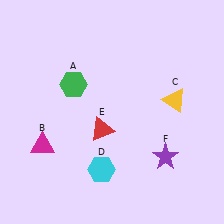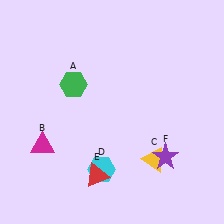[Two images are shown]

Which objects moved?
The objects that moved are: the yellow triangle (C), the red triangle (E).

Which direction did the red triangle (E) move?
The red triangle (E) moved down.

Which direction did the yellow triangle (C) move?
The yellow triangle (C) moved down.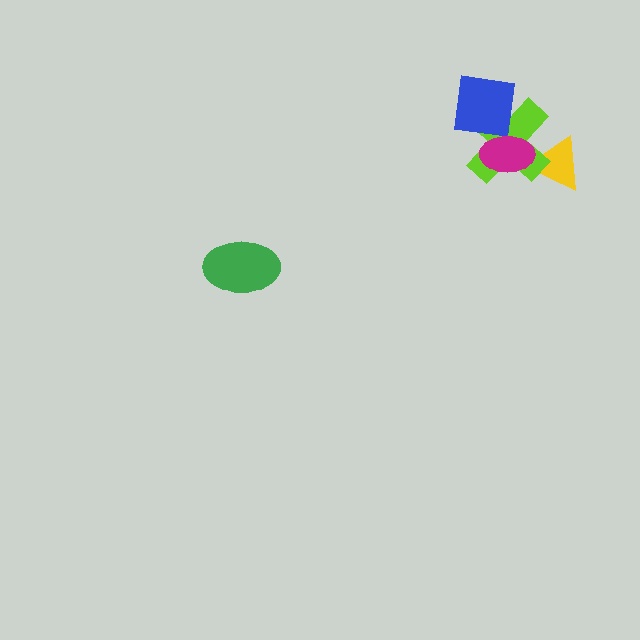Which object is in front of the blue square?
The magenta ellipse is in front of the blue square.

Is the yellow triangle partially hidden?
Yes, it is partially covered by another shape.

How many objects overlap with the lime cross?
3 objects overlap with the lime cross.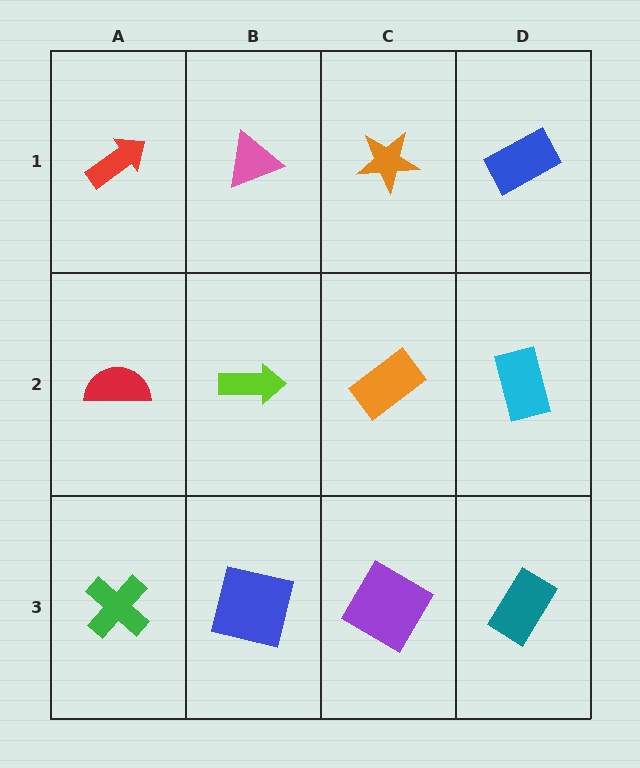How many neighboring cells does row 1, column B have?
3.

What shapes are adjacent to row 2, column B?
A pink triangle (row 1, column B), a blue square (row 3, column B), a red semicircle (row 2, column A), an orange rectangle (row 2, column C).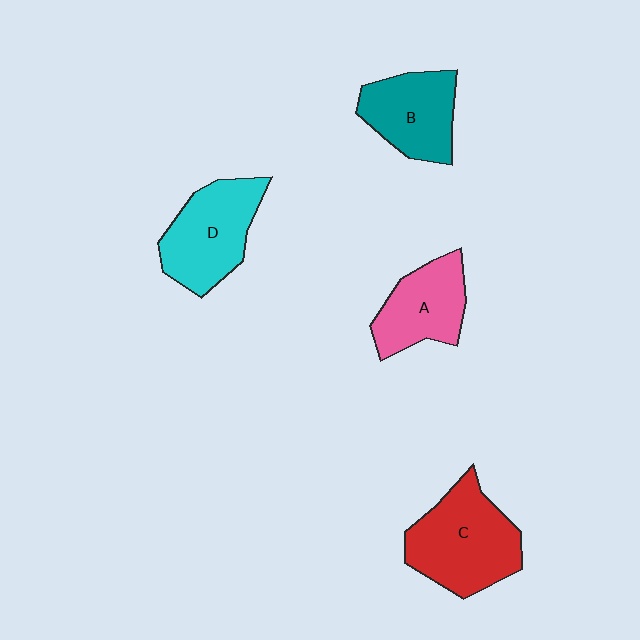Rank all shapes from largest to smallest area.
From largest to smallest: C (red), D (cyan), B (teal), A (pink).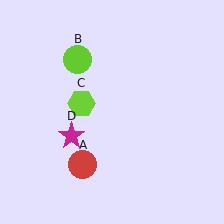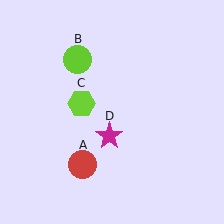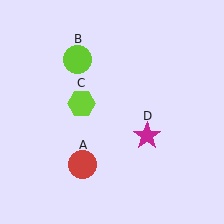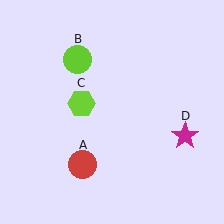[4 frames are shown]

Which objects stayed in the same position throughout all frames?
Red circle (object A) and lime circle (object B) and lime hexagon (object C) remained stationary.